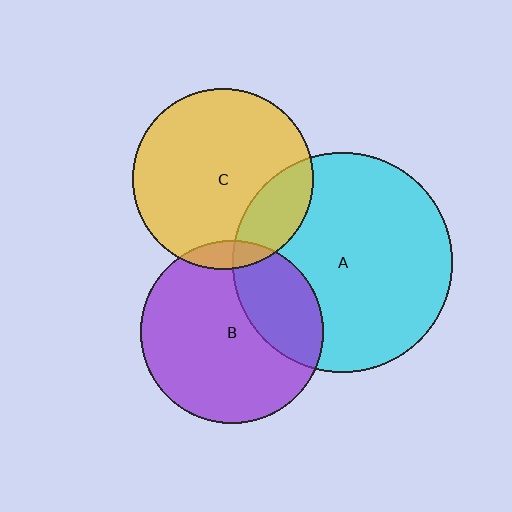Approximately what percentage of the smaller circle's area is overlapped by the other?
Approximately 20%.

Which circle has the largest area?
Circle A (cyan).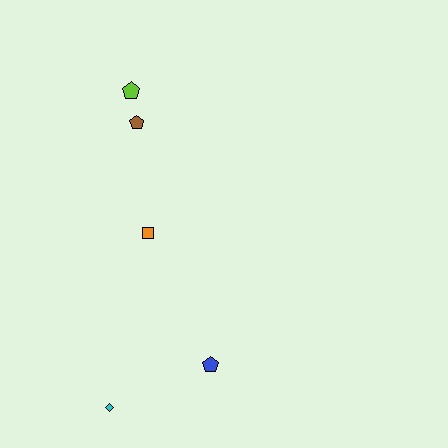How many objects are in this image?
There are 5 objects.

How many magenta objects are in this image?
There are no magenta objects.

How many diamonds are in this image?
There is 1 diamond.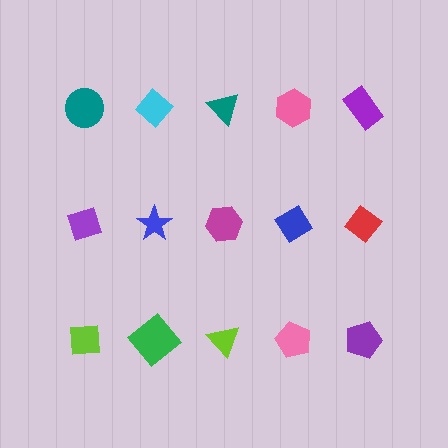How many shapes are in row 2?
5 shapes.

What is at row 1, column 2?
A cyan diamond.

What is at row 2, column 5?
A red diamond.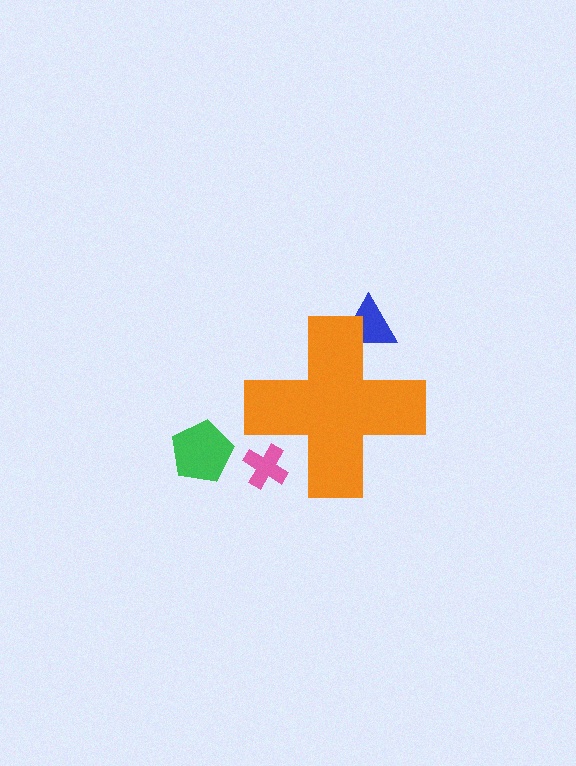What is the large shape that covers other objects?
An orange cross.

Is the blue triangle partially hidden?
Yes, the blue triangle is partially hidden behind the orange cross.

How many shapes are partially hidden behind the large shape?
2 shapes are partially hidden.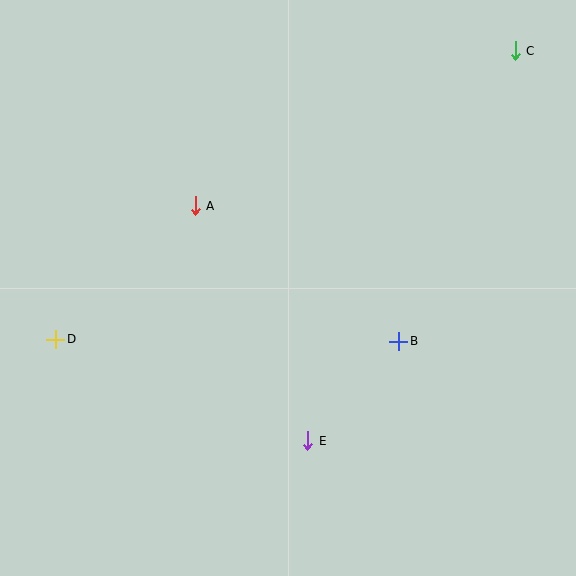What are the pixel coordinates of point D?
Point D is at (56, 339).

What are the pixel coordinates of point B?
Point B is at (399, 341).